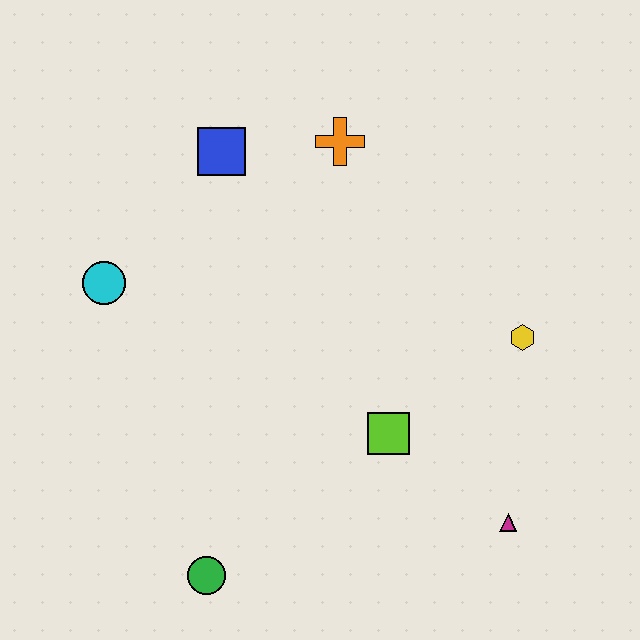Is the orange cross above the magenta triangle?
Yes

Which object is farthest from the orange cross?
The green circle is farthest from the orange cross.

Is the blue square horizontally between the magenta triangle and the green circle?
Yes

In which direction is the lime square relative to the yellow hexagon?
The lime square is to the left of the yellow hexagon.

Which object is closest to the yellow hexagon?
The lime square is closest to the yellow hexagon.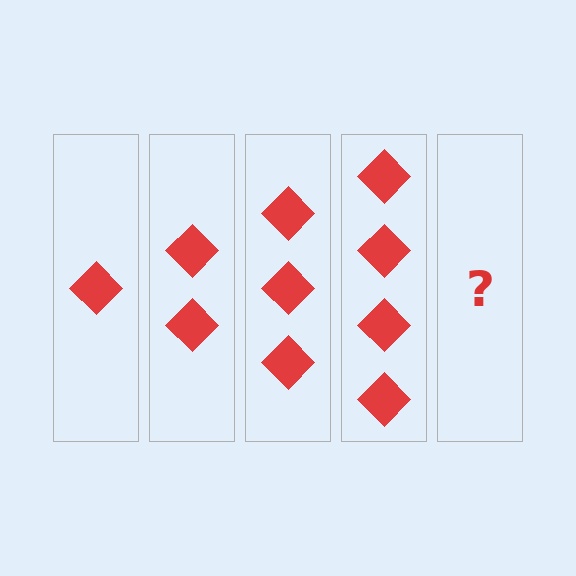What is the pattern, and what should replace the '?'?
The pattern is that each step adds one more diamond. The '?' should be 5 diamonds.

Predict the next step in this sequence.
The next step is 5 diamonds.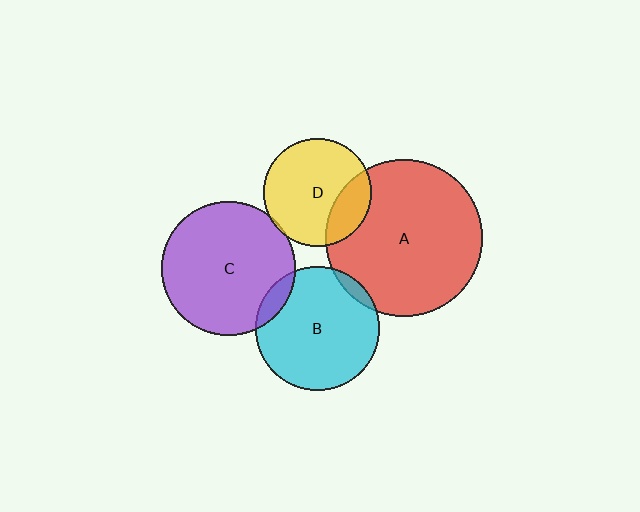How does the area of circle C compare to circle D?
Approximately 1.5 times.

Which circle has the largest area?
Circle A (red).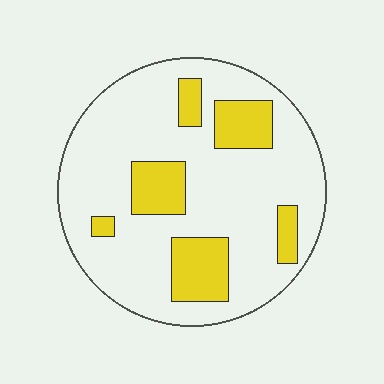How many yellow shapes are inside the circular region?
6.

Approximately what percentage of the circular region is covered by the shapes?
Approximately 20%.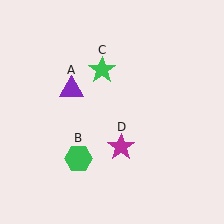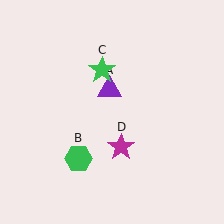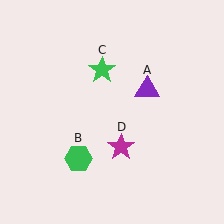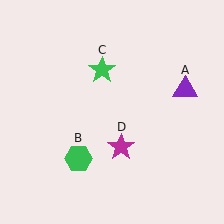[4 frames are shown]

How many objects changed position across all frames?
1 object changed position: purple triangle (object A).